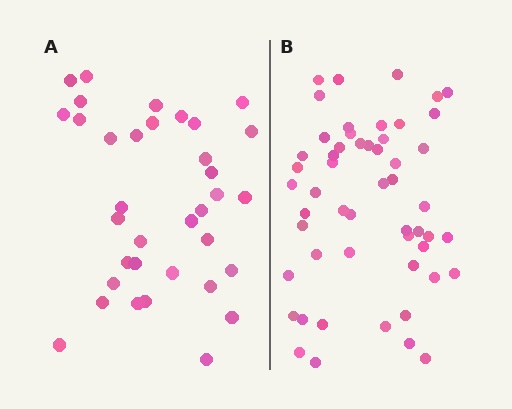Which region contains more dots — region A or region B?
Region B (the right region) has more dots.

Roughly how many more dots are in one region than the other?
Region B has approximately 20 more dots than region A.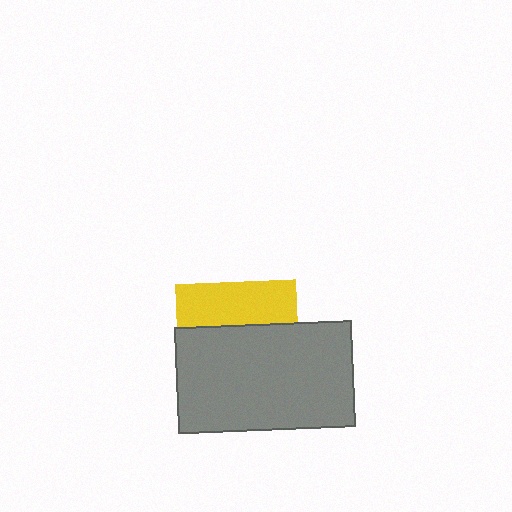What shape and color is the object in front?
The object in front is a gray rectangle.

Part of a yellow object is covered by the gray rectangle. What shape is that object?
It is a square.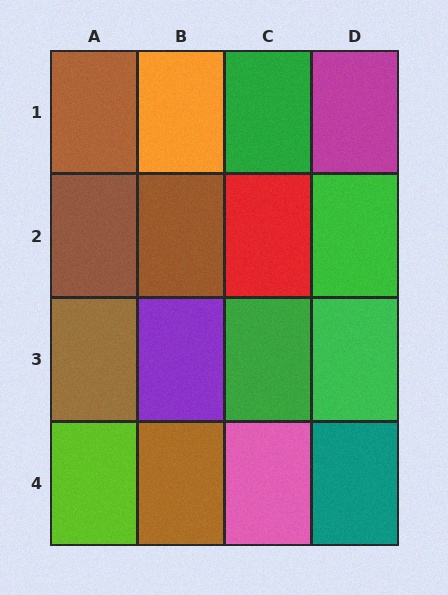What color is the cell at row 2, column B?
Brown.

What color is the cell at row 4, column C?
Pink.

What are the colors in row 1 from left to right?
Brown, orange, green, magenta.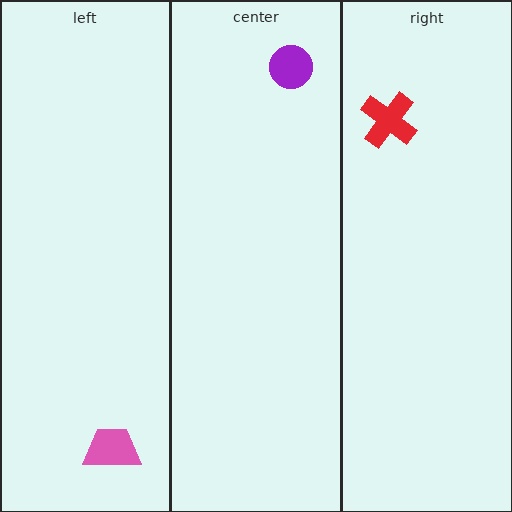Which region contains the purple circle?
The center region.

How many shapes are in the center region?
1.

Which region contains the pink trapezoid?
The left region.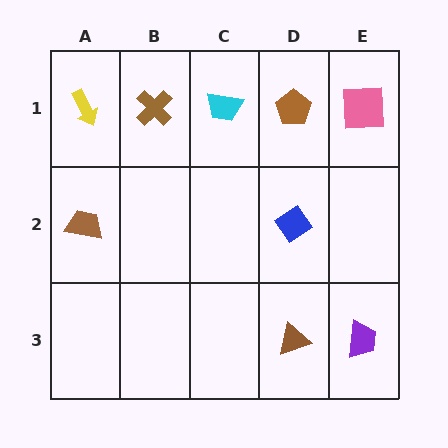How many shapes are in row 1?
5 shapes.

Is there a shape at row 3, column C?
No, that cell is empty.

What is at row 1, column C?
A cyan trapezoid.